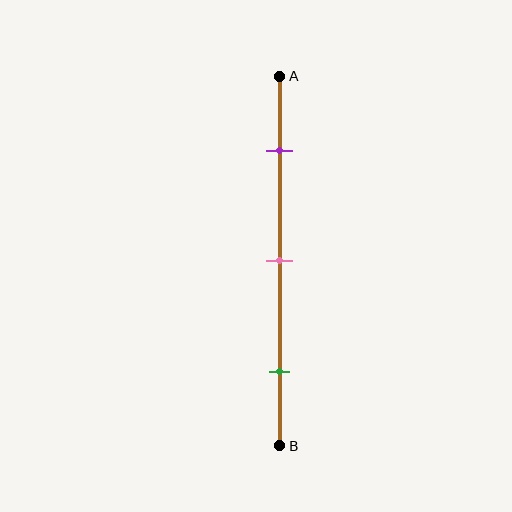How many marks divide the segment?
There are 3 marks dividing the segment.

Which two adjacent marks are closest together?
The purple and pink marks are the closest adjacent pair.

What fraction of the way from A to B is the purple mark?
The purple mark is approximately 20% (0.2) of the way from A to B.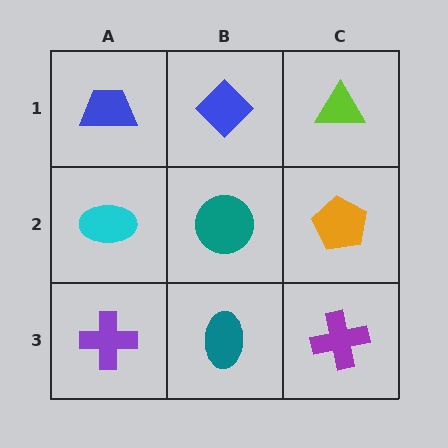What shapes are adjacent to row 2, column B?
A blue diamond (row 1, column B), a teal ellipse (row 3, column B), a cyan ellipse (row 2, column A), an orange pentagon (row 2, column C).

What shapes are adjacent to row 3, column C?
An orange pentagon (row 2, column C), a teal ellipse (row 3, column B).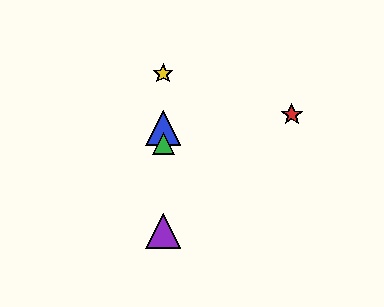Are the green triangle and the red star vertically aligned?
No, the green triangle is at x≈163 and the red star is at x≈292.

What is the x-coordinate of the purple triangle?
The purple triangle is at x≈163.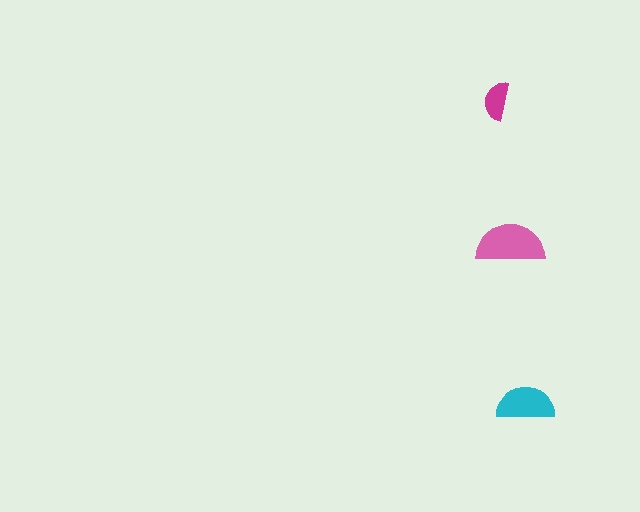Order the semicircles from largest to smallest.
the pink one, the cyan one, the magenta one.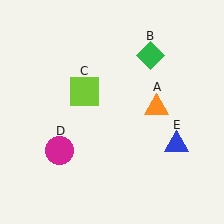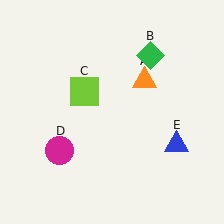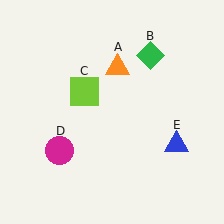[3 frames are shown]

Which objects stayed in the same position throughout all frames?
Green diamond (object B) and lime square (object C) and magenta circle (object D) and blue triangle (object E) remained stationary.